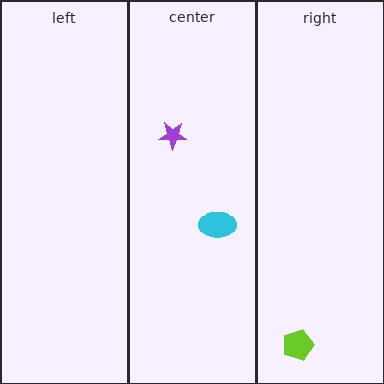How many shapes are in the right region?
1.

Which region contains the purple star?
The center region.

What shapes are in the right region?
The lime pentagon.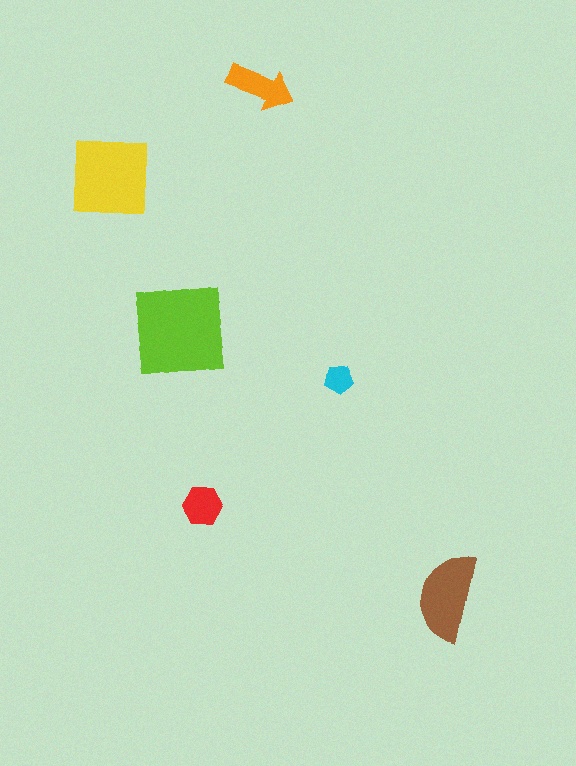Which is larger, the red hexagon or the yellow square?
The yellow square.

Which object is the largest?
The lime square.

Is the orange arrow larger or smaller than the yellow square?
Smaller.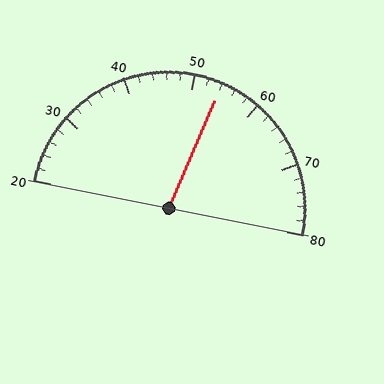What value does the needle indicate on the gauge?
The needle indicates approximately 54.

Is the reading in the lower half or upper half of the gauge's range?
The reading is in the upper half of the range (20 to 80).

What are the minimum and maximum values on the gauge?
The gauge ranges from 20 to 80.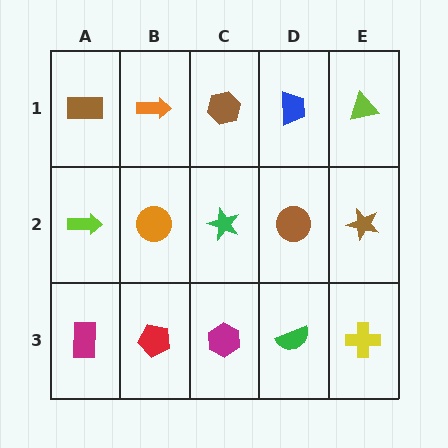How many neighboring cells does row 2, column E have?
3.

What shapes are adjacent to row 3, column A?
A lime arrow (row 2, column A), a red pentagon (row 3, column B).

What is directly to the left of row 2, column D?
A green star.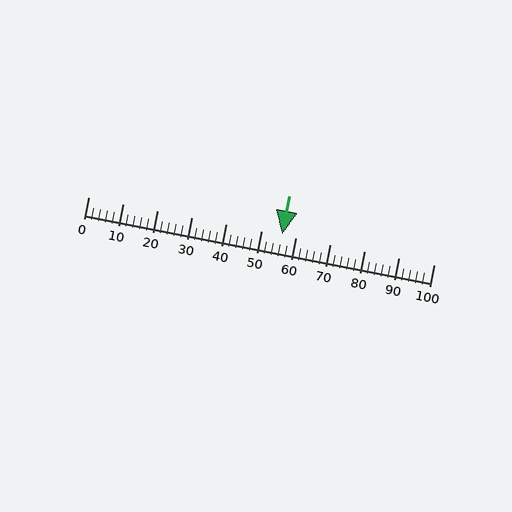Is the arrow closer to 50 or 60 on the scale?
The arrow is closer to 60.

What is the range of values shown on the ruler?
The ruler shows values from 0 to 100.